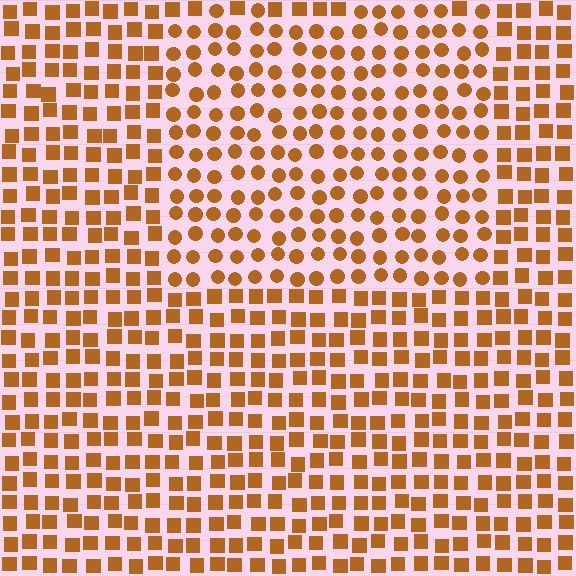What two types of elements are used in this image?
The image uses circles inside the rectangle region and squares outside it.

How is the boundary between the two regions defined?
The boundary is defined by a change in element shape: circles inside vs. squares outside. All elements share the same color and spacing.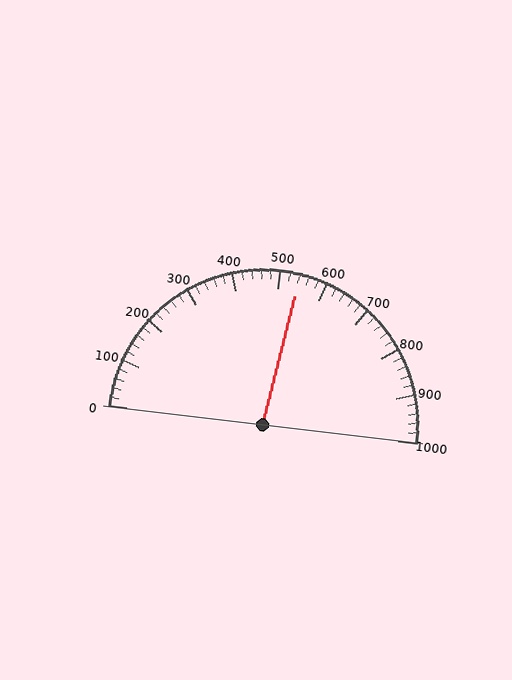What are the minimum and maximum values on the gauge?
The gauge ranges from 0 to 1000.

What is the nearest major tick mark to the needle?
The nearest major tick mark is 500.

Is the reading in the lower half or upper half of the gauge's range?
The reading is in the upper half of the range (0 to 1000).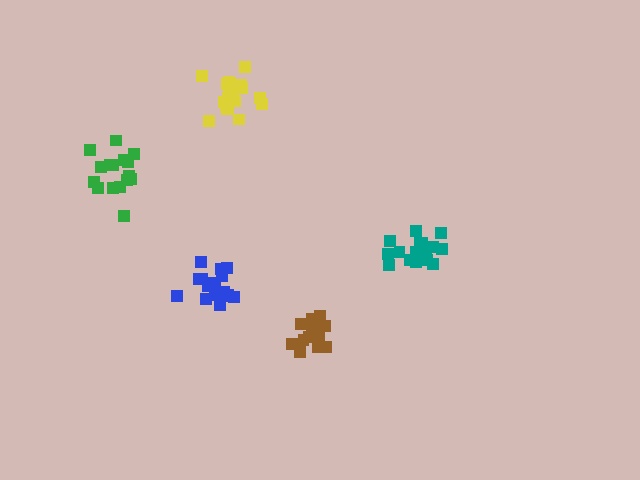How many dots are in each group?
Group 1: 17 dots, Group 2: 19 dots, Group 3: 14 dots, Group 4: 17 dots, Group 5: 19 dots (86 total).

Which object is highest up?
The yellow cluster is topmost.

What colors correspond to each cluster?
The clusters are colored: green, yellow, brown, teal, blue.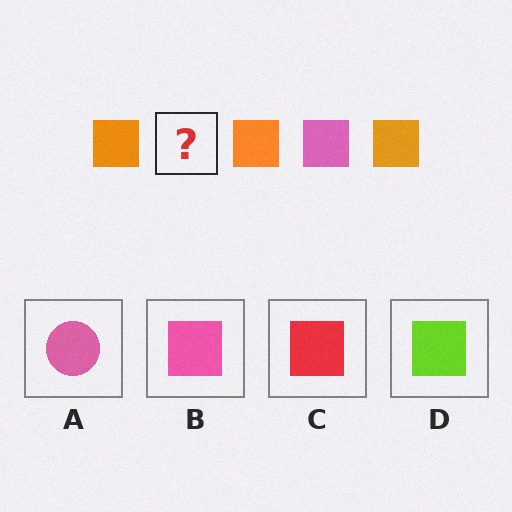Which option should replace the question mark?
Option B.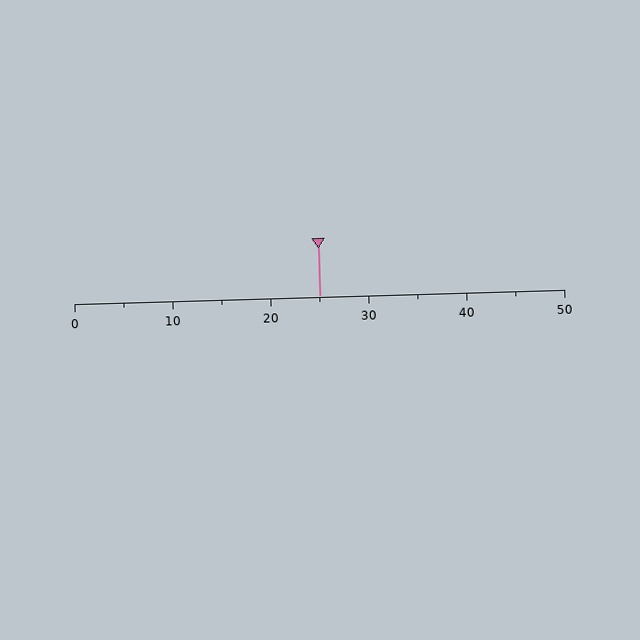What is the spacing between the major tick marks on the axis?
The major ticks are spaced 10 apart.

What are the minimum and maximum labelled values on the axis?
The axis runs from 0 to 50.